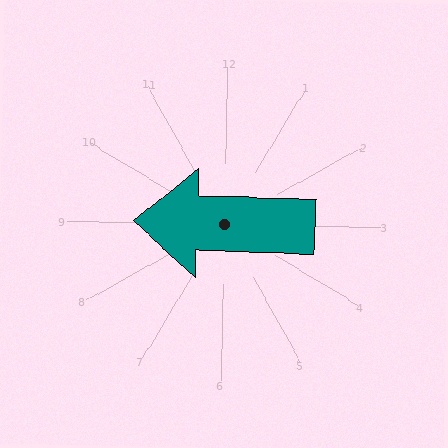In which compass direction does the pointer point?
West.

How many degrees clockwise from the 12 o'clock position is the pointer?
Approximately 271 degrees.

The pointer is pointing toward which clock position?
Roughly 9 o'clock.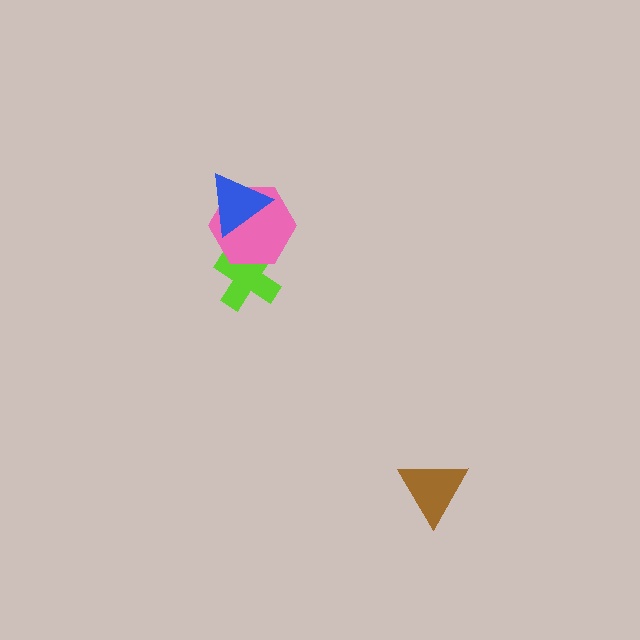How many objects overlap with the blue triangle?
1 object overlaps with the blue triangle.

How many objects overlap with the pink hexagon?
2 objects overlap with the pink hexagon.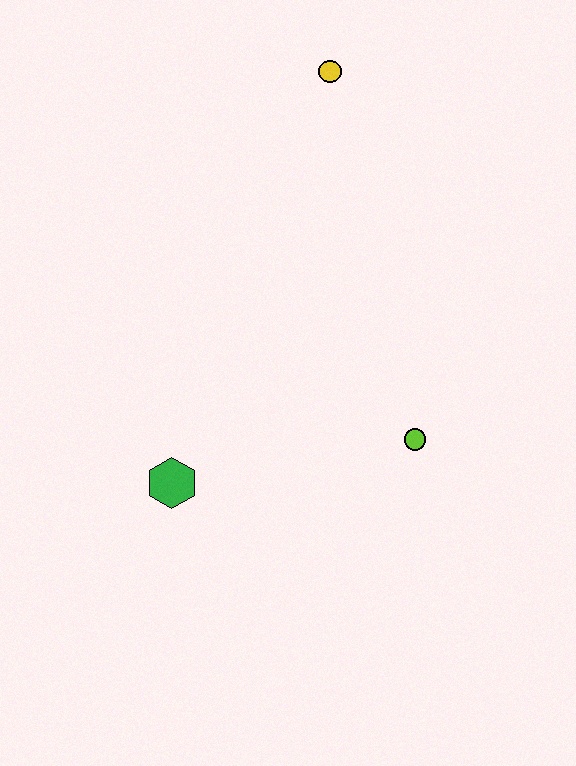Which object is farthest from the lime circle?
The yellow circle is farthest from the lime circle.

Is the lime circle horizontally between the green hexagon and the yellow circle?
No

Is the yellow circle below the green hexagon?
No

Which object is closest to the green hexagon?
The lime circle is closest to the green hexagon.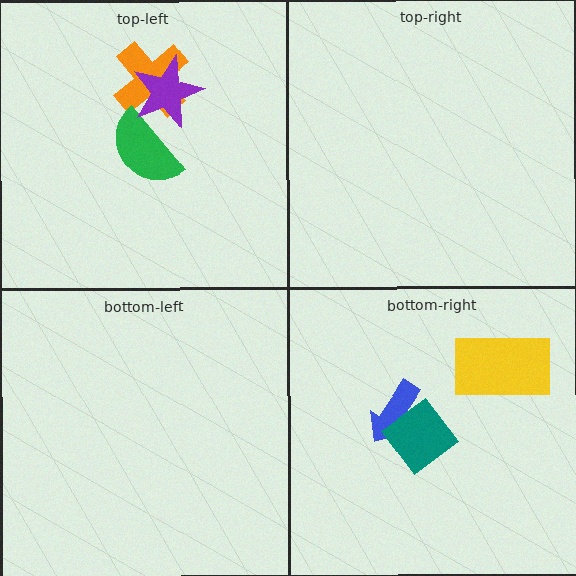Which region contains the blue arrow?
The bottom-right region.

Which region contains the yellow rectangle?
The bottom-right region.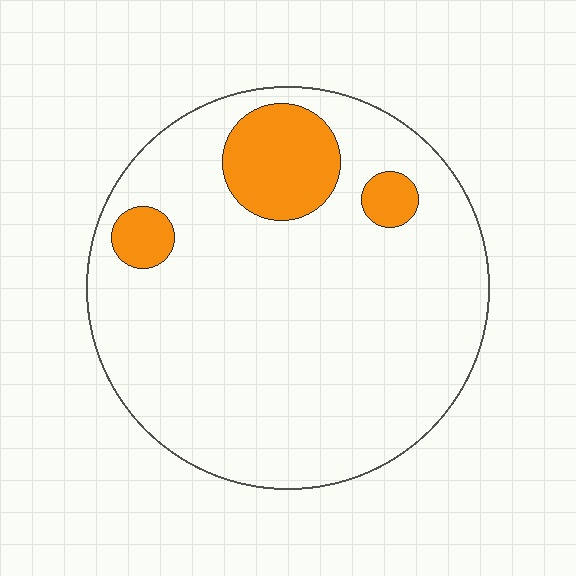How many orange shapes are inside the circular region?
3.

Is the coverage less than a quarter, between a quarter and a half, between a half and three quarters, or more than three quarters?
Less than a quarter.